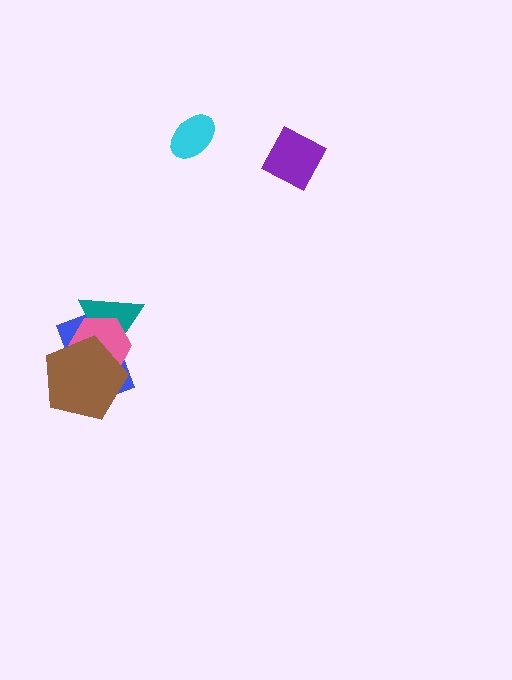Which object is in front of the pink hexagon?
The brown pentagon is in front of the pink hexagon.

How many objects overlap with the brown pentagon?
3 objects overlap with the brown pentagon.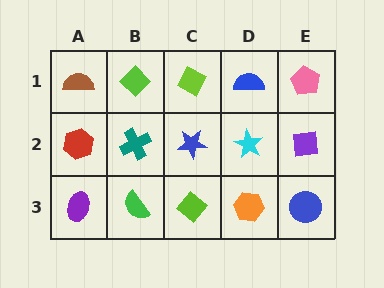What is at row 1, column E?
A pink pentagon.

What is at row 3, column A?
A purple ellipse.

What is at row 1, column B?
A lime diamond.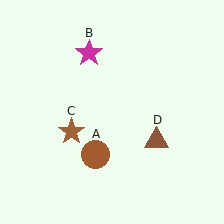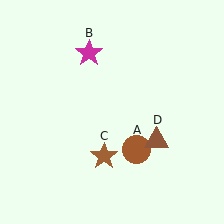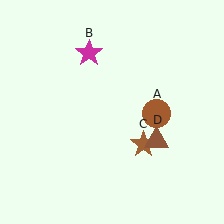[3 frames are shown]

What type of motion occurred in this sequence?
The brown circle (object A), brown star (object C) rotated counterclockwise around the center of the scene.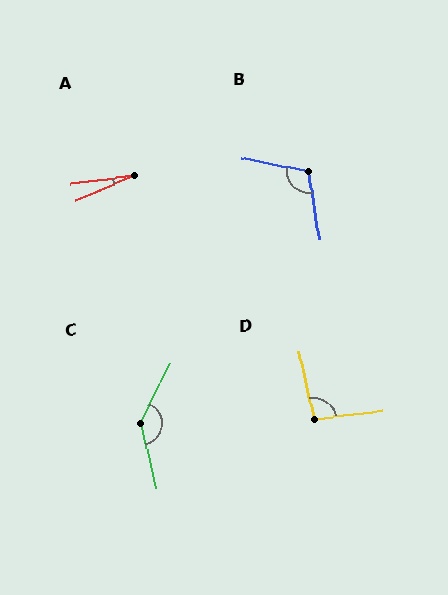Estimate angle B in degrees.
Approximately 111 degrees.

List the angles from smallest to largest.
A (16°), D (96°), B (111°), C (139°).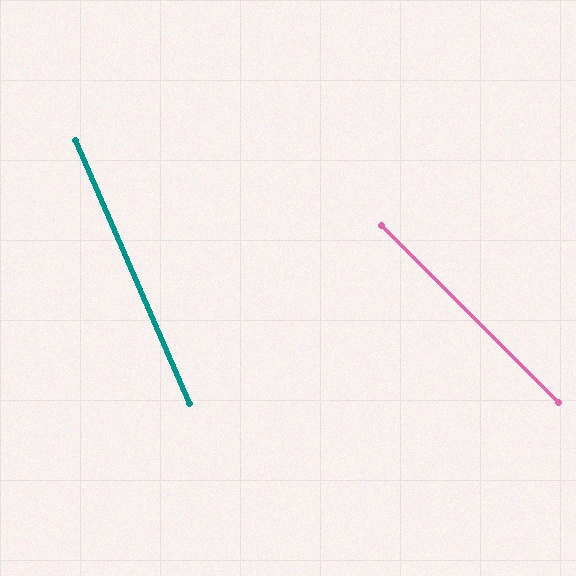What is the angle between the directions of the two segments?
Approximately 22 degrees.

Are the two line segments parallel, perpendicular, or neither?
Neither parallel nor perpendicular — they differ by about 22°.